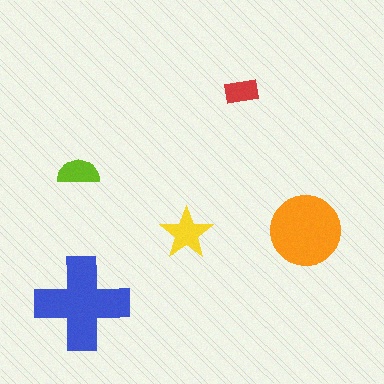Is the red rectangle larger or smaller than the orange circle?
Smaller.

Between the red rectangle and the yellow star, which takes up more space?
The yellow star.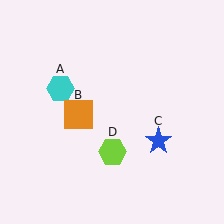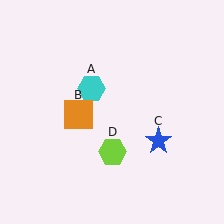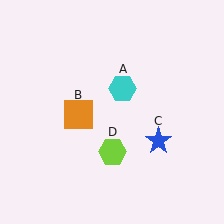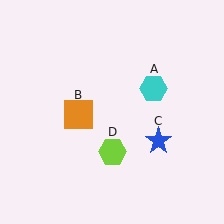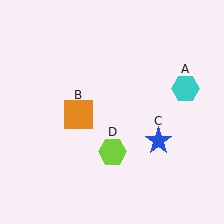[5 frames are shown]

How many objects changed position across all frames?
1 object changed position: cyan hexagon (object A).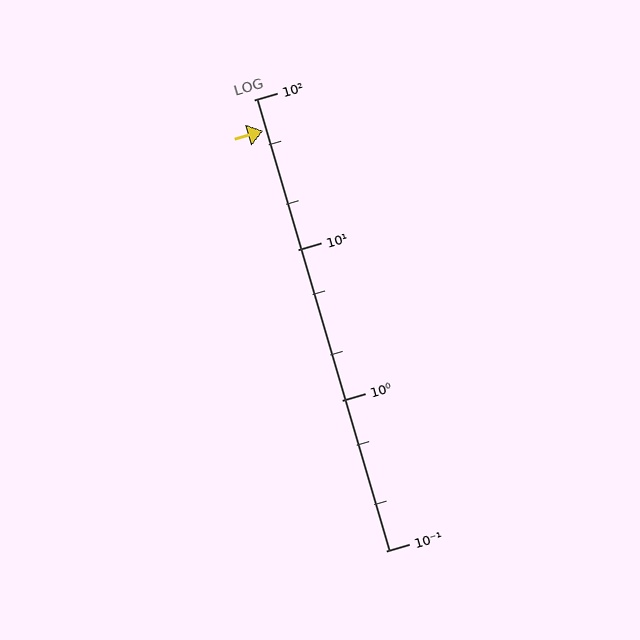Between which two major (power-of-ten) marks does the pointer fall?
The pointer is between 10 and 100.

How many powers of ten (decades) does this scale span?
The scale spans 3 decades, from 0.1 to 100.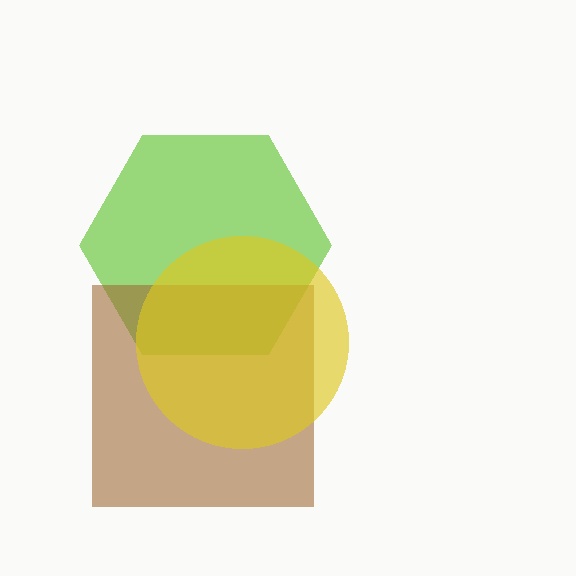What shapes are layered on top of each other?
The layered shapes are: a lime hexagon, a brown square, a yellow circle.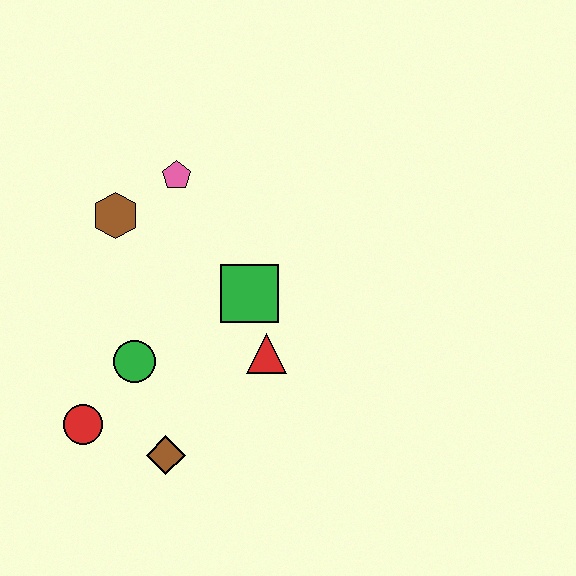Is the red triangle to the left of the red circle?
No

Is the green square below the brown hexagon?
Yes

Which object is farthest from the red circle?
The pink pentagon is farthest from the red circle.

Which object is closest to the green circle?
The red circle is closest to the green circle.